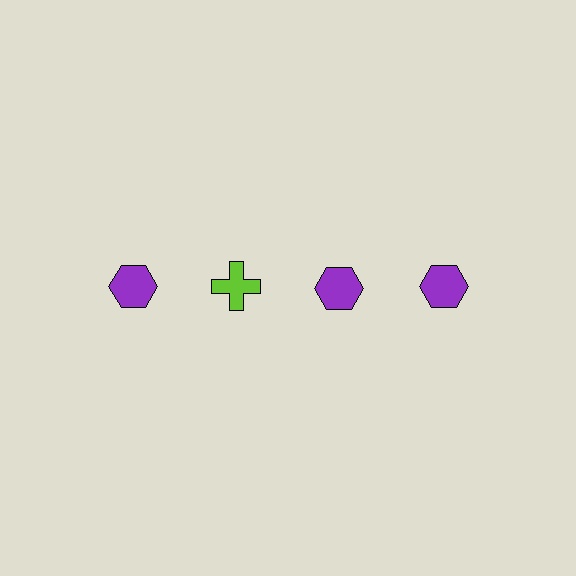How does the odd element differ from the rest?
It differs in both color (lime instead of purple) and shape (cross instead of hexagon).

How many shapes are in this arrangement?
There are 4 shapes arranged in a grid pattern.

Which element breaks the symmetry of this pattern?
The lime cross in the top row, second from left column breaks the symmetry. All other shapes are purple hexagons.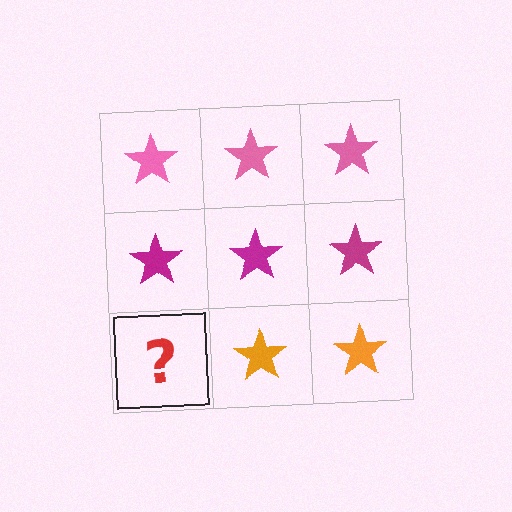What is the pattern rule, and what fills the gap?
The rule is that each row has a consistent color. The gap should be filled with an orange star.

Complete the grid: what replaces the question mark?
The question mark should be replaced with an orange star.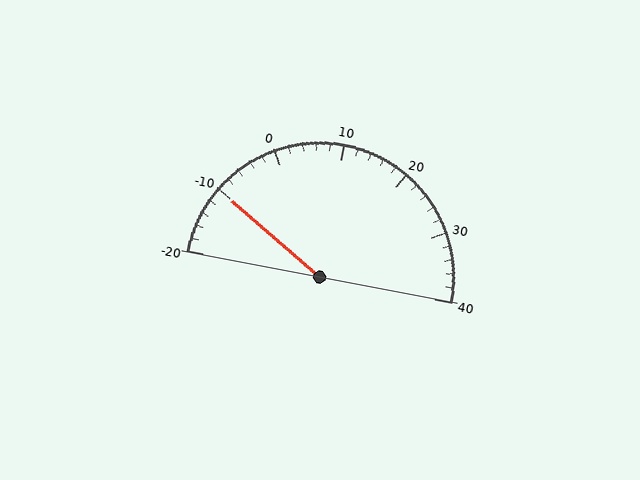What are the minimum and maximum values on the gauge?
The gauge ranges from -20 to 40.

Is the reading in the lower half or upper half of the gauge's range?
The reading is in the lower half of the range (-20 to 40).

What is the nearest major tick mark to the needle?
The nearest major tick mark is -10.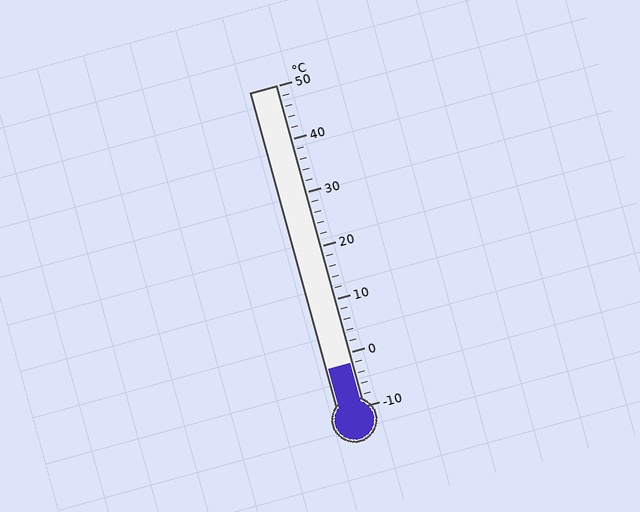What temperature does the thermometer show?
The thermometer shows approximately -2°C.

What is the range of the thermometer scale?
The thermometer scale ranges from -10°C to 50°C.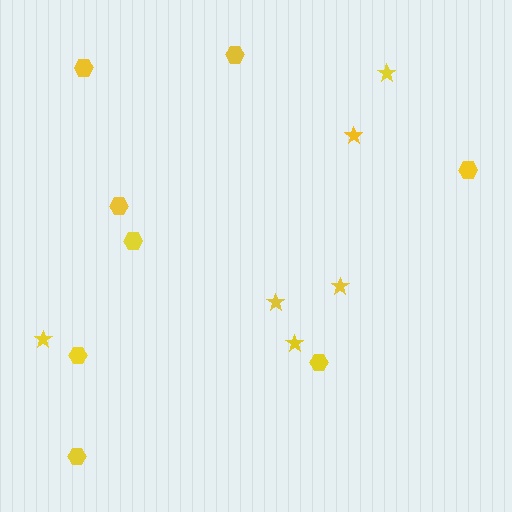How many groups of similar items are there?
There are 2 groups: one group of hexagons (8) and one group of stars (6).